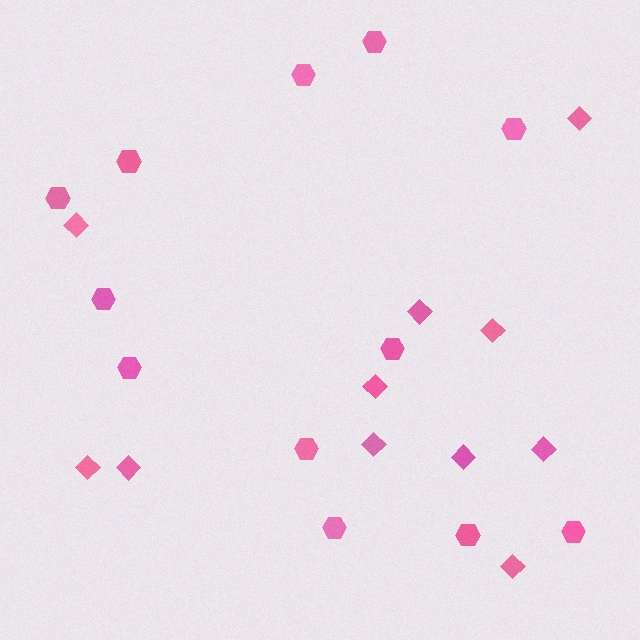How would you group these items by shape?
There are 2 groups: one group of diamonds (11) and one group of hexagons (12).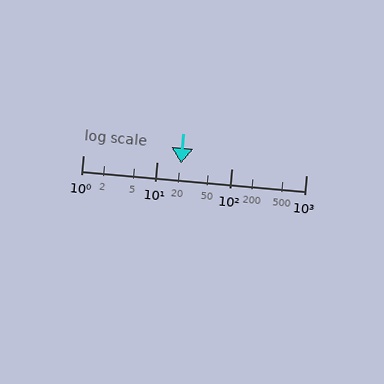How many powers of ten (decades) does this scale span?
The scale spans 3 decades, from 1 to 1000.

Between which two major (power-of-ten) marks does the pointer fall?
The pointer is between 10 and 100.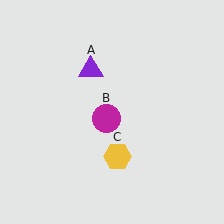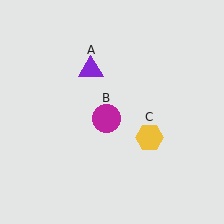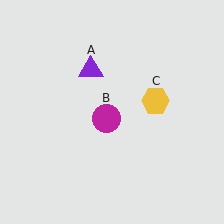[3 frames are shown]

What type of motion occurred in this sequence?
The yellow hexagon (object C) rotated counterclockwise around the center of the scene.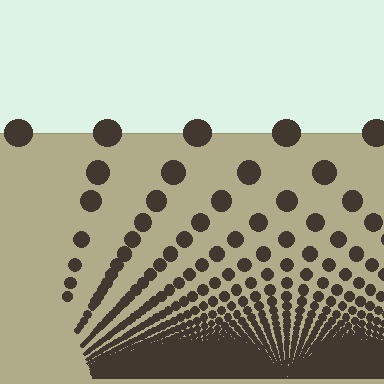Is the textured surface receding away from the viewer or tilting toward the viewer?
The surface appears to tilt toward the viewer. Texture elements get larger and sparser toward the top.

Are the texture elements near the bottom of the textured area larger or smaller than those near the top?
Smaller. The gradient is inverted — elements near the bottom are smaller and denser.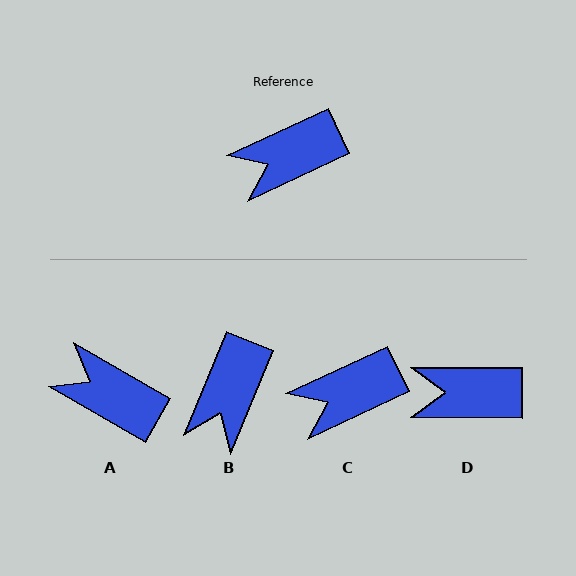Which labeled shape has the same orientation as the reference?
C.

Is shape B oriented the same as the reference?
No, it is off by about 43 degrees.